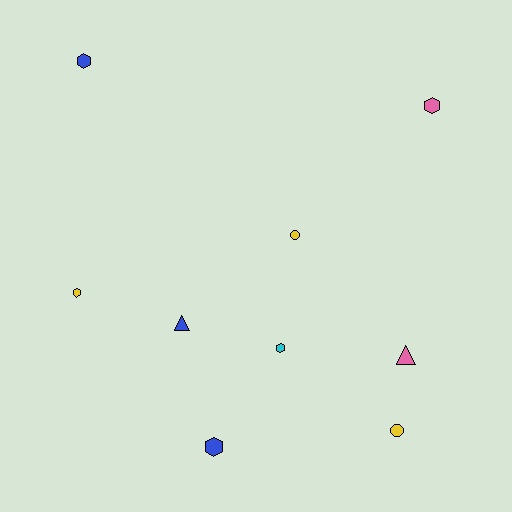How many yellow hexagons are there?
There is 1 yellow hexagon.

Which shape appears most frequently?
Hexagon, with 5 objects.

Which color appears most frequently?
Blue, with 3 objects.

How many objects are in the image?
There are 9 objects.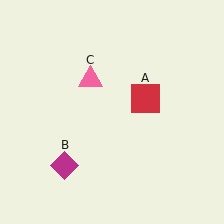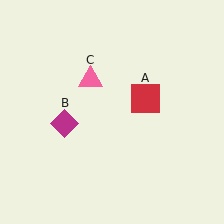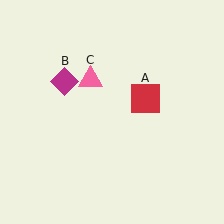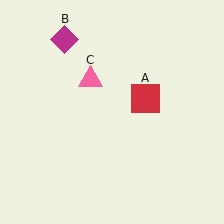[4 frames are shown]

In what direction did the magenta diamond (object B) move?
The magenta diamond (object B) moved up.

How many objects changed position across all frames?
1 object changed position: magenta diamond (object B).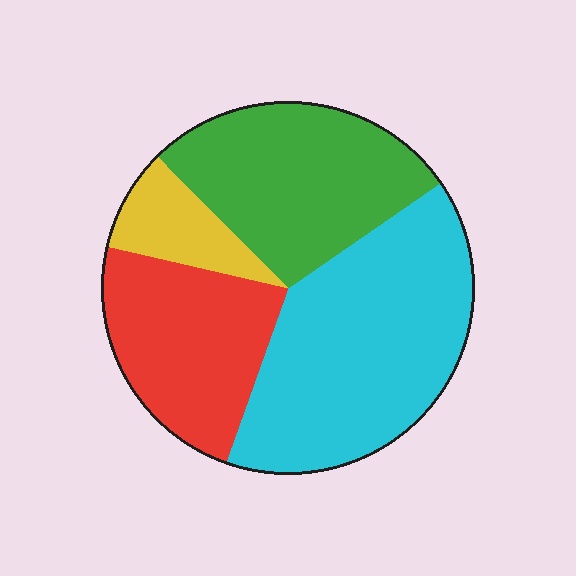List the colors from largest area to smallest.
From largest to smallest: cyan, green, red, yellow.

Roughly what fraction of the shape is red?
Red takes up between a sixth and a third of the shape.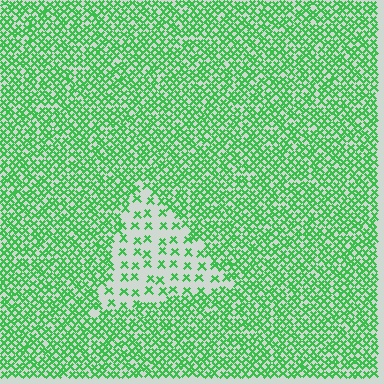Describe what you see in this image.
The image contains small green elements arranged at two different densities. A triangle-shaped region is visible where the elements are less densely packed than the surrounding area.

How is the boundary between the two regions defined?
The boundary is defined by a change in element density (approximately 2.9x ratio). All elements are the same color, size, and shape.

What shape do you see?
I see a triangle.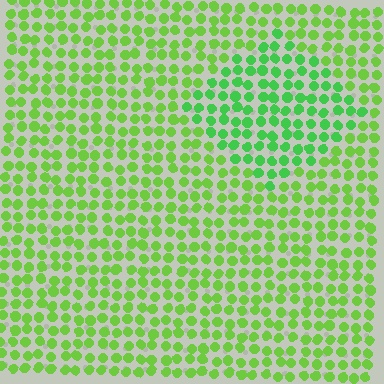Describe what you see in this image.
The image is filled with small lime elements in a uniform arrangement. A diamond-shaped region is visible where the elements are tinted to a slightly different hue, forming a subtle color boundary.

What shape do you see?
I see a diamond.